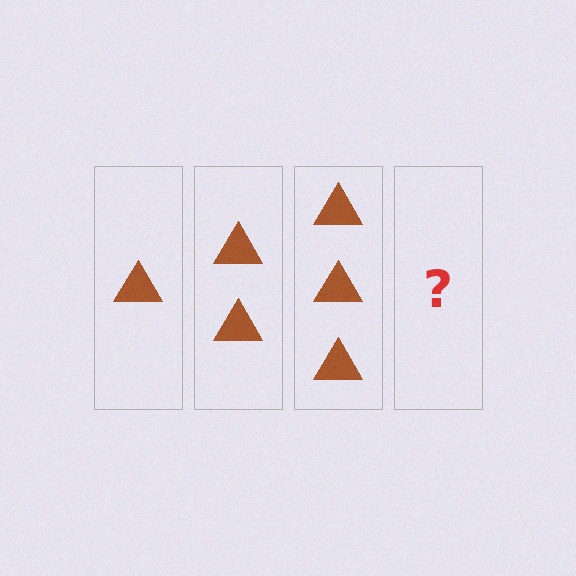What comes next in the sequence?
The next element should be 4 triangles.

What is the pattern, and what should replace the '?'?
The pattern is that each step adds one more triangle. The '?' should be 4 triangles.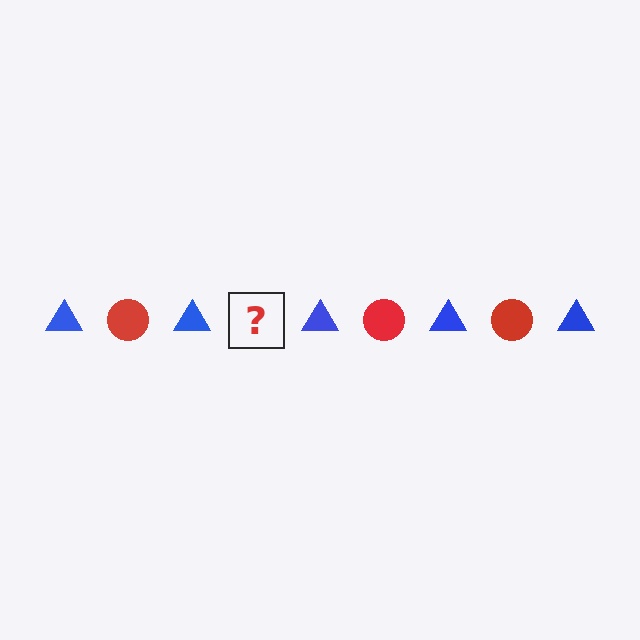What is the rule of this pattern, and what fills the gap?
The rule is that the pattern alternates between blue triangle and red circle. The gap should be filled with a red circle.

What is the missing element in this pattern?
The missing element is a red circle.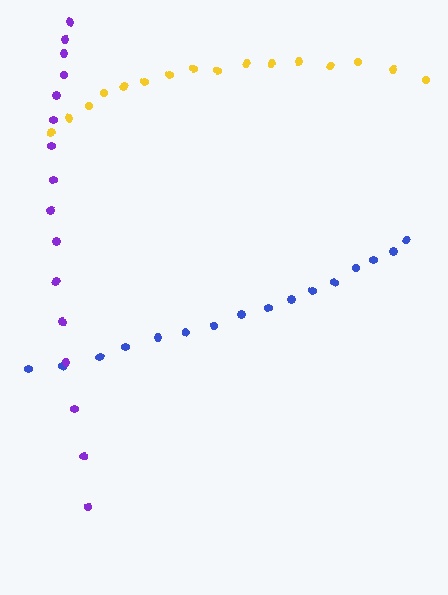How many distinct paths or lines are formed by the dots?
There are 3 distinct paths.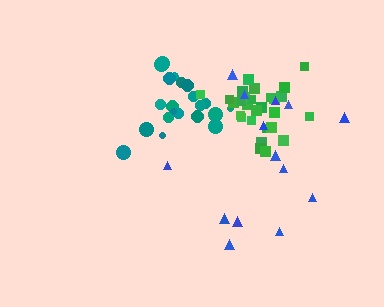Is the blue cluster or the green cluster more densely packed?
Green.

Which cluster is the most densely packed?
Green.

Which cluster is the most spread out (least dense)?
Blue.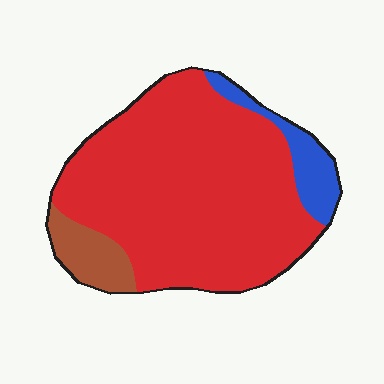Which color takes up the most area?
Red, at roughly 80%.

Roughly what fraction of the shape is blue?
Blue covers roughly 10% of the shape.